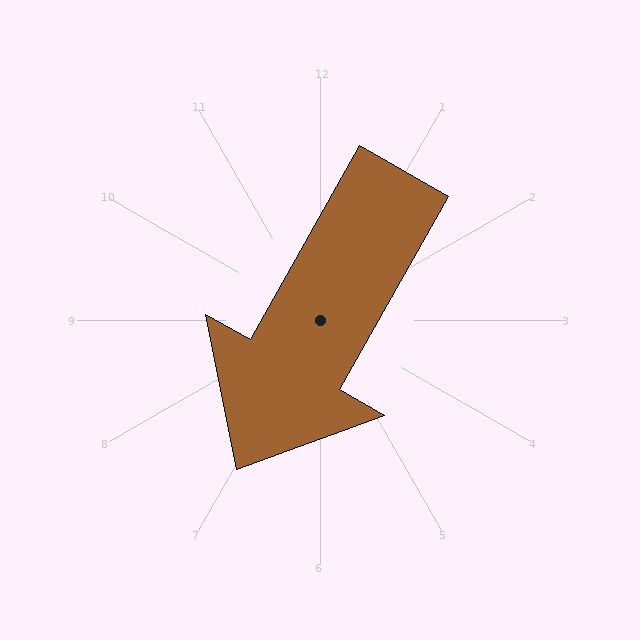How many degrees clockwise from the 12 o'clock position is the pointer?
Approximately 209 degrees.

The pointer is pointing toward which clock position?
Roughly 7 o'clock.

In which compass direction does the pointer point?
Southwest.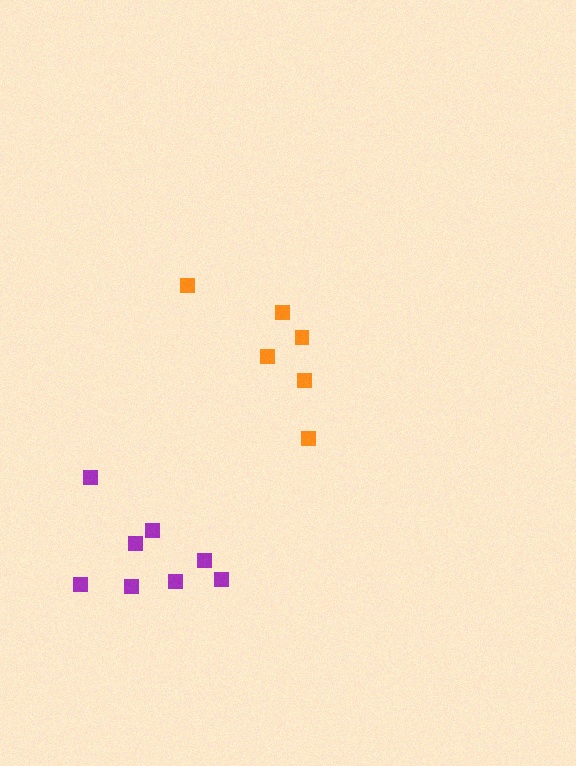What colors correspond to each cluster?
The clusters are colored: orange, purple.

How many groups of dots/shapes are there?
There are 2 groups.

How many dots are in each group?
Group 1: 6 dots, Group 2: 8 dots (14 total).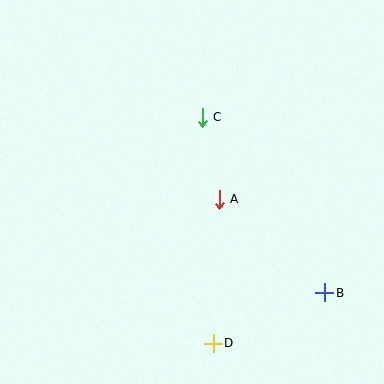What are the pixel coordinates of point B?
Point B is at (325, 293).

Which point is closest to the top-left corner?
Point C is closest to the top-left corner.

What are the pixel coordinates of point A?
Point A is at (219, 199).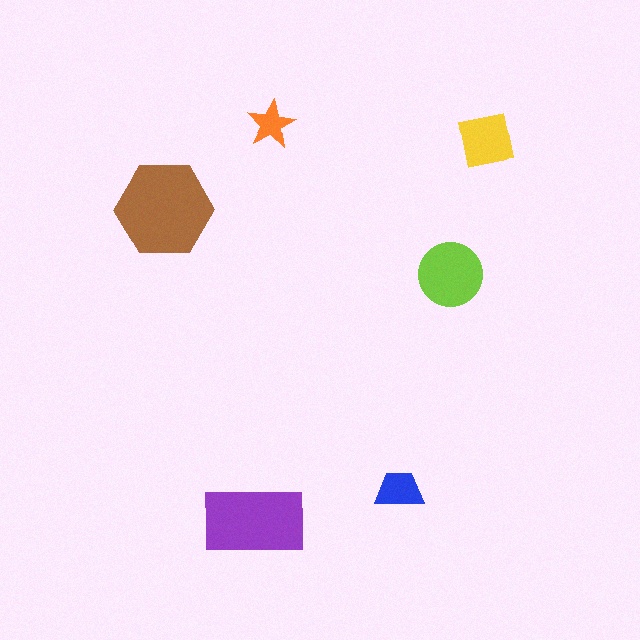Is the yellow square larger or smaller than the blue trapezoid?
Larger.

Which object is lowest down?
The purple rectangle is bottommost.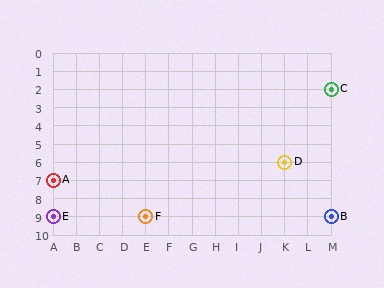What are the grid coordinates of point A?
Point A is at grid coordinates (A, 7).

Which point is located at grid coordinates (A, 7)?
Point A is at (A, 7).